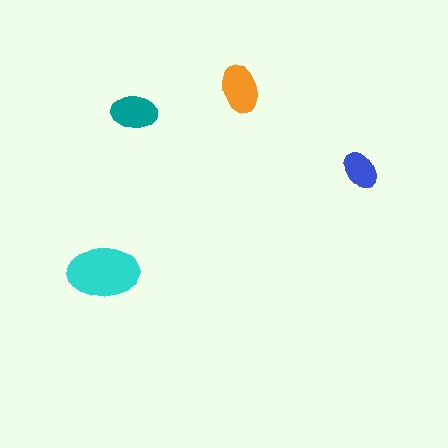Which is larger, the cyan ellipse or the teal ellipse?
The cyan one.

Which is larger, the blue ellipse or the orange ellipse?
The orange one.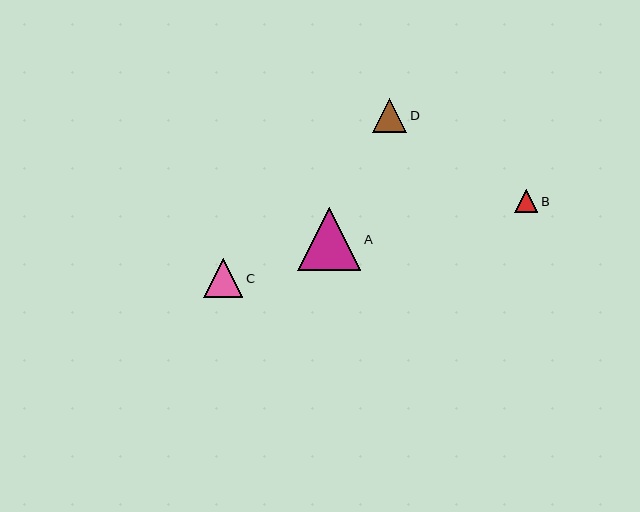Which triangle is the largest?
Triangle A is the largest with a size of approximately 63 pixels.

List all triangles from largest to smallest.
From largest to smallest: A, C, D, B.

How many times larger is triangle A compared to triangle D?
Triangle A is approximately 1.8 times the size of triangle D.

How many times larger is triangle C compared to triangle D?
Triangle C is approximately 1.1 times the size of triangle D.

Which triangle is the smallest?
Triangle B is the smallest with a size of approximately 23 pixels.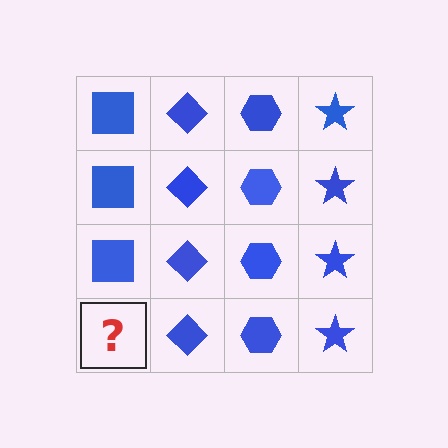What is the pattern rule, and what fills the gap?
The rule is that each column has a consistent shape. The gap should be filled with a blue square.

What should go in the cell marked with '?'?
The missing cell should contain a blue square.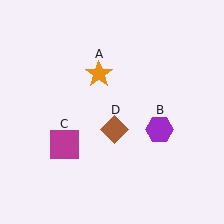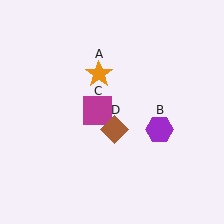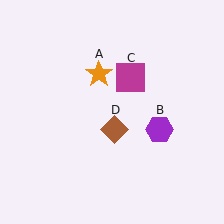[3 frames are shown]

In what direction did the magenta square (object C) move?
The magenta square (object C) moved up and to the right.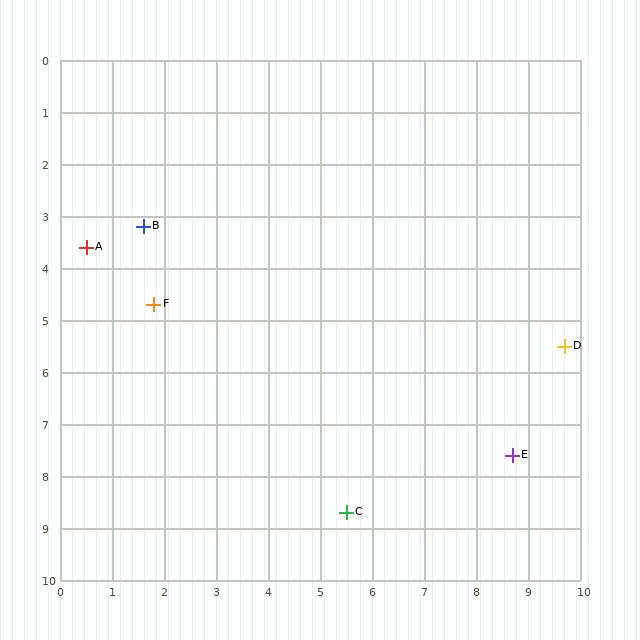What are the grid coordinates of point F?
Point F is at approximately (1.8, 4.7).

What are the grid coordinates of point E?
Point E is at approximately (8.7, 7.6).